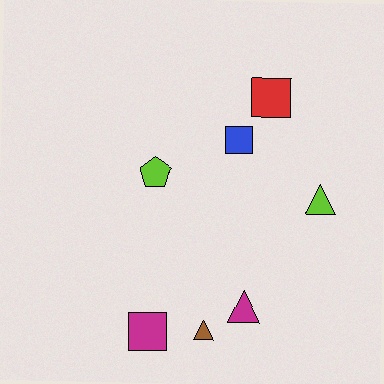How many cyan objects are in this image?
There are no cyan objects.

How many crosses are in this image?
There are no crosses.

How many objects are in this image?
There are 7 objects.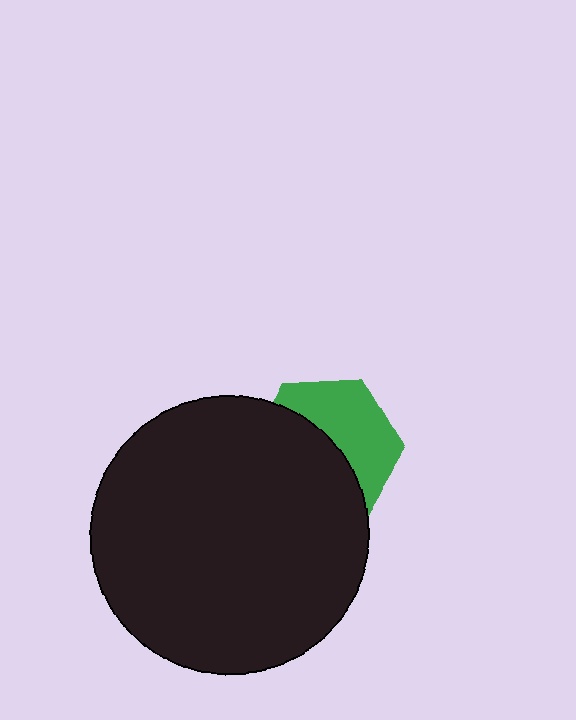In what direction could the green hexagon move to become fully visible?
The green hexagon could move toward the upper-right. That would shift it out from behind the black circle entirely.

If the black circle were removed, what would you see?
You would see the complete green hexagon.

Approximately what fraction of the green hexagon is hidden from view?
Roughly 54% of the green hexagon is hidden behind the black circle.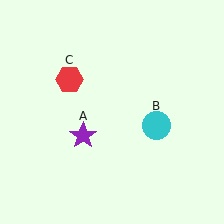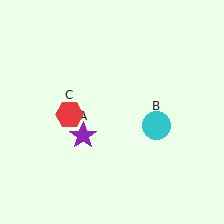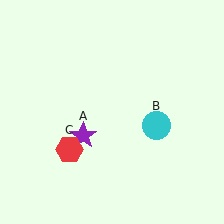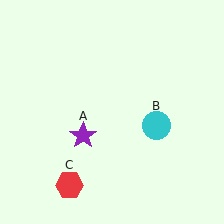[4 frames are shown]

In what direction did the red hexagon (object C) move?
The red hexagon (object C) moved down.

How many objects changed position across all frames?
1 object changed position: red hexagon (object C).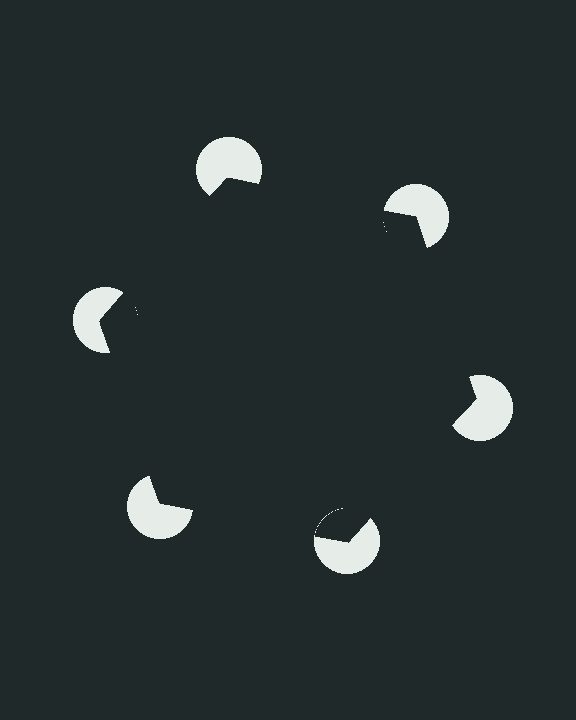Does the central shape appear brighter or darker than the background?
It typically appears slightly darker than the background, even though no actual brightness change is drawn.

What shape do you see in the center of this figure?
An illusory hexagon — its edges are inferred from the aligned wedge cuts in the pac-man discs, not physically drawn.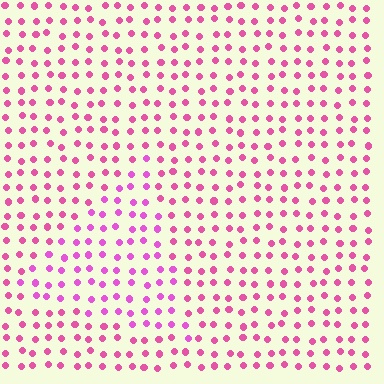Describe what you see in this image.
The image is filled with small pink elements in a uniform arrangement. A triangle-shaped region is visible where the elements are tinted to a slightly different hue, forming a subtle color boundary.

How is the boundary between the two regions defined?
The boundary is defined purely by a slight shift in hue (about 20 degrees). Spacing, size, and orientation are identical on both sides.